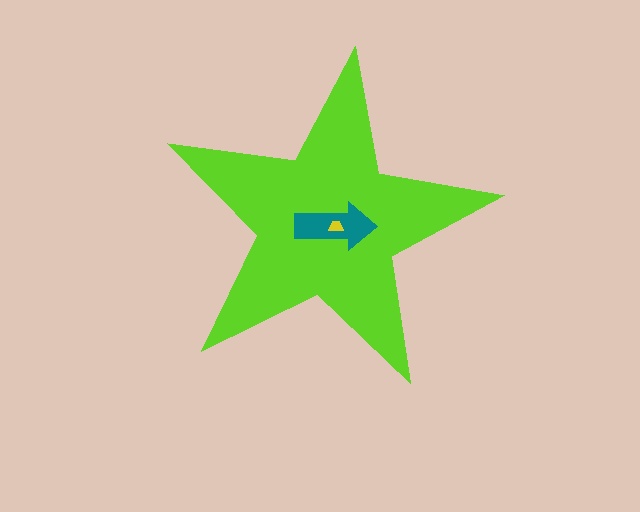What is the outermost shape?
The lime star.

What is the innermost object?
The yellow trapezoid.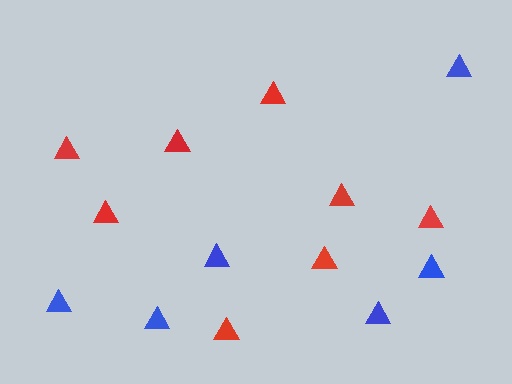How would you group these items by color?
There are 2 groups: one group of red triangles (8) and one group of blue triangles (6).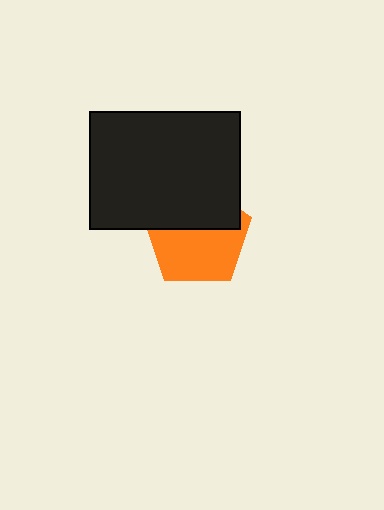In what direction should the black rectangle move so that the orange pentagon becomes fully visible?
The black rectangle should move up. That is the shortest direction to clear the overlap and leave the orange pentagon fully visible.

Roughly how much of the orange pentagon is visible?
About half of it is visible (roughly 58%).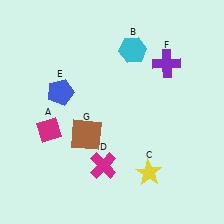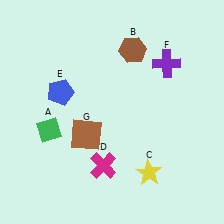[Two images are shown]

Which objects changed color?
A changed from magenta to green. B changed from cyan to brown.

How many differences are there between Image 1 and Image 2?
There are 2 differences between the two images.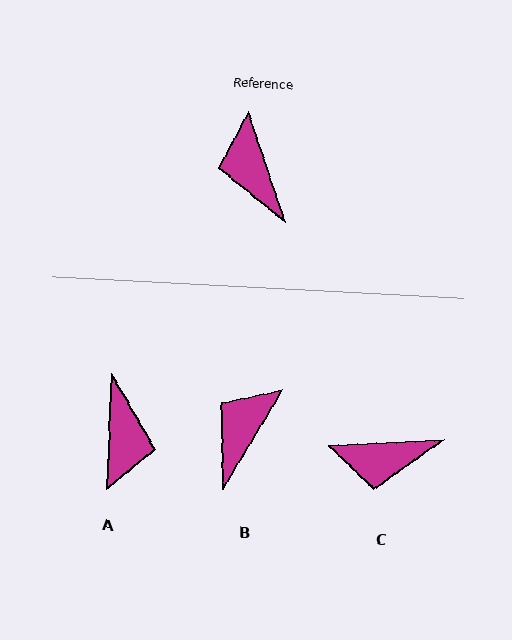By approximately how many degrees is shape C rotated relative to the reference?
Approximately 74 degrees counter-clockwise.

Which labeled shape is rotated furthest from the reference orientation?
A, about 159 degrees away.